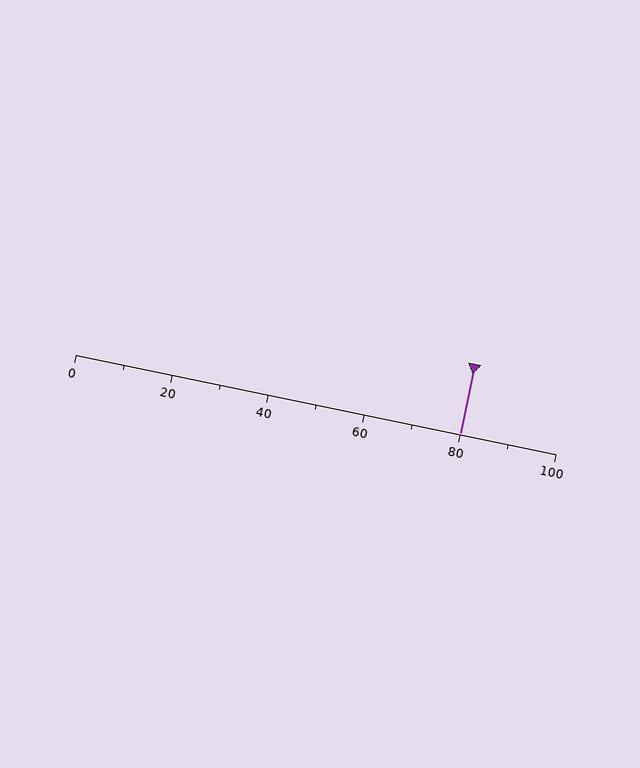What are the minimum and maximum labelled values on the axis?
The axis runs from 0 to 100.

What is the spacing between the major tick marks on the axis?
The major ticks are spaced 20 apart.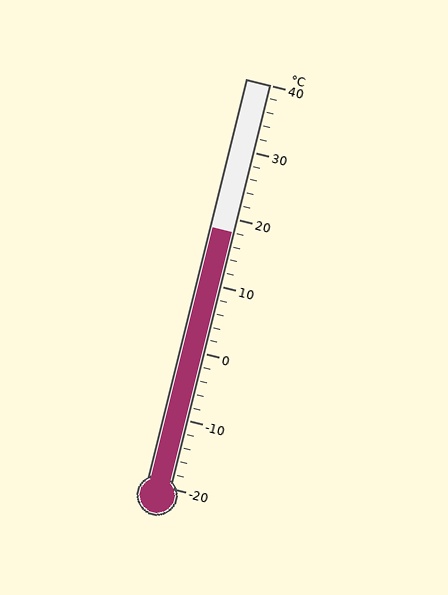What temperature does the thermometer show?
The thermometer shows approximately 18°C.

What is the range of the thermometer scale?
The thermometer scale ranges from -20°C to 40°C.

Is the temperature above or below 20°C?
The temperature is below 20°C.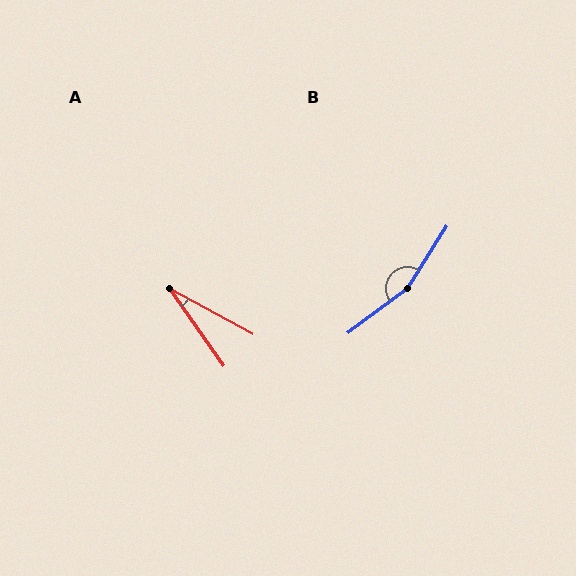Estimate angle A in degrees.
Approximately 26 degrees.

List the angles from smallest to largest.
A (26°), B (159°).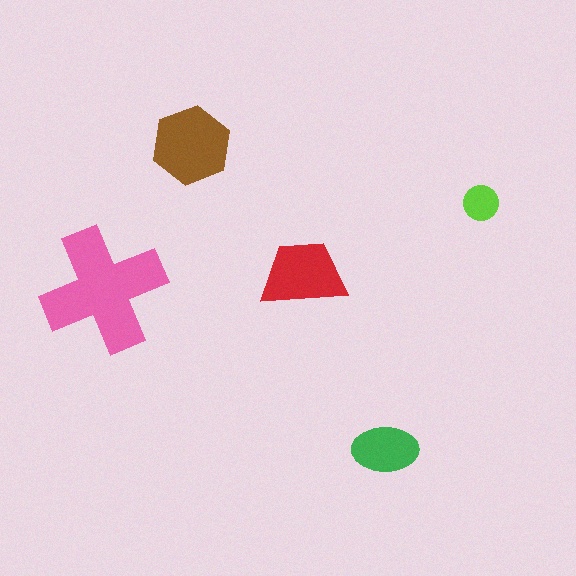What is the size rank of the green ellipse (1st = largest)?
4th.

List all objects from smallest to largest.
The lime circle, the green ellipse, the red trapezoid, the brown hexagon, the pink cross.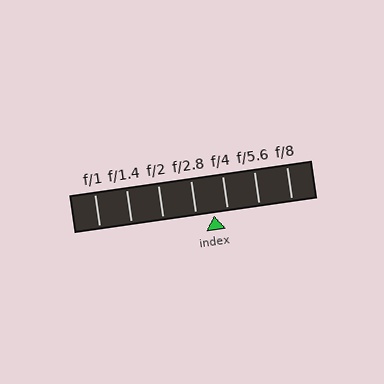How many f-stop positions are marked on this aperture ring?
There are 7 f-stop positions marked.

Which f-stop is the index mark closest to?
The index mark is closest to f/4.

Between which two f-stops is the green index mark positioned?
The index mark is between f/2.8 and f/4.